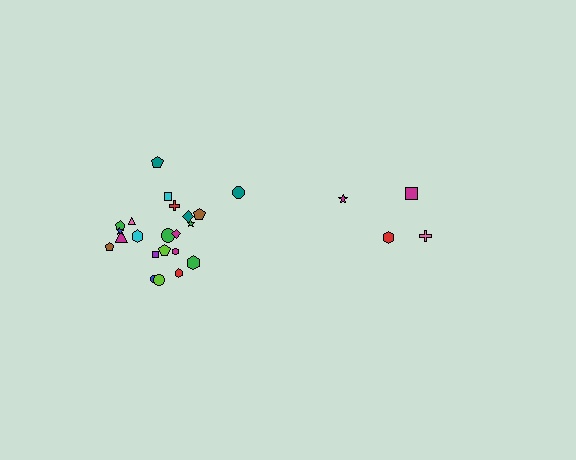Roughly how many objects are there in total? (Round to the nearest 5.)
Roughly 25 objects in total.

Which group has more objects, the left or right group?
The left group.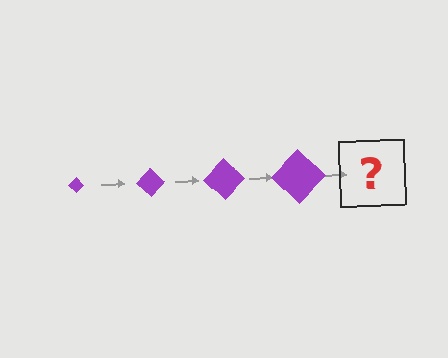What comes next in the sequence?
The next element should be a purple diamond, larger than the previous one.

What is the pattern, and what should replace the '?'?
The pattern is that the diamond gets progressively larger each step. The '?' should be a purple diamond, larger than the previous one.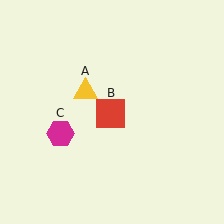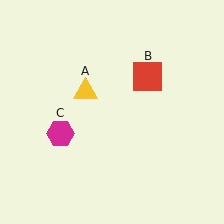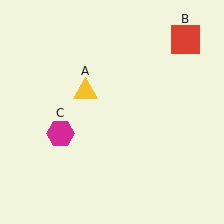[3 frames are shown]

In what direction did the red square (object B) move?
The red square (object B) moved up and to the right.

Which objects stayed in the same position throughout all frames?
Yellow triangle (object A) and magenta hexagon (object C) remained stationary.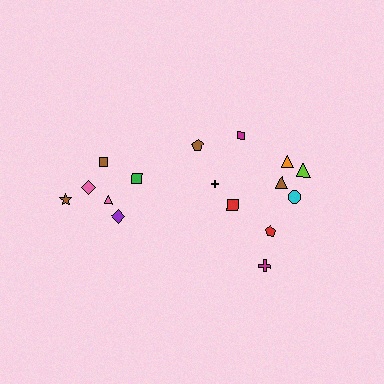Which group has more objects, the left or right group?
The right group.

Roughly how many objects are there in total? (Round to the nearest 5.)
Roughly 15 objects in total.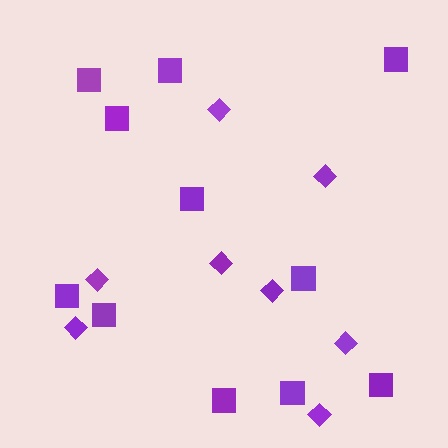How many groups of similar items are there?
There are 2 groups: one group of squares (11) and one group of diamonds (8).